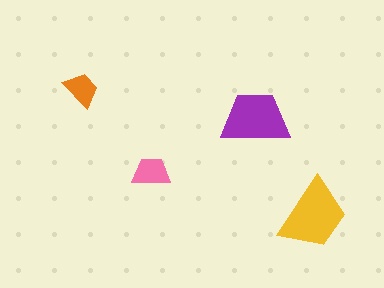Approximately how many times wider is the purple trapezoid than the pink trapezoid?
About 2 times wider.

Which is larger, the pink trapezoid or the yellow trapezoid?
The yellow one.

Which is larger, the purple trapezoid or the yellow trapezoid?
The yellow one.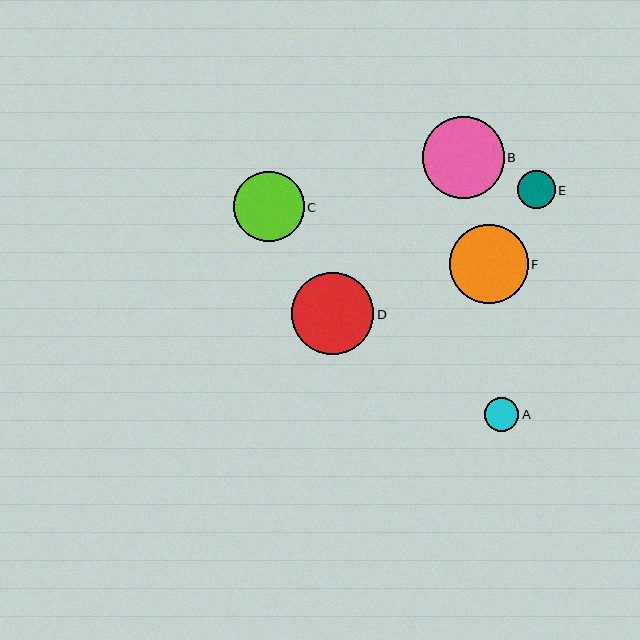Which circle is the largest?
Circle D is the largest with a size of approximately 82 pixels.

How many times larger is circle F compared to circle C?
Circle F is approximately 1.1 times the size of circle C.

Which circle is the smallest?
Circle A is the smallest with a size of approximately 34 pixels.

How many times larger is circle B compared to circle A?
Circle B is approximately 2.4 times the size of circle A.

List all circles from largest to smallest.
From largest to smallest: D, B, F, C, E, A.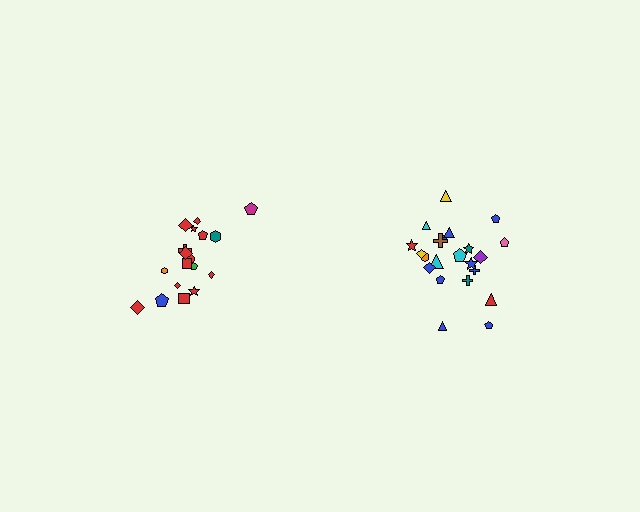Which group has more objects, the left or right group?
The right group.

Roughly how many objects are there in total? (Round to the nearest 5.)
Roughly 40 objects in total.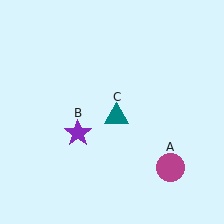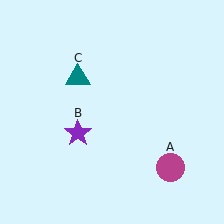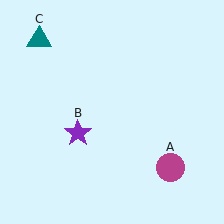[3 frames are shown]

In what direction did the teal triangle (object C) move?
The teal triangle (object C) moved up and to the left.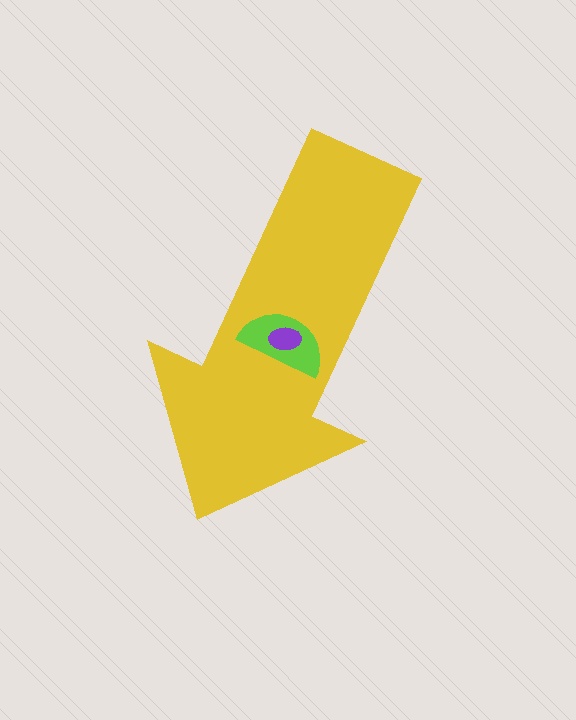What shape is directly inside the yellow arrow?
The lime semicircle.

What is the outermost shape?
The yellow arrow.